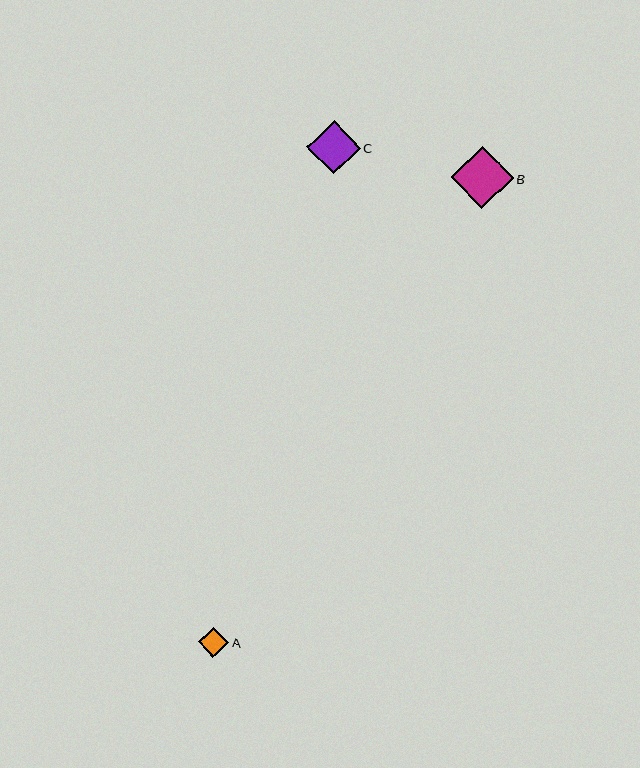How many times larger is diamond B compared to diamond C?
Diamond B is approximately 1.2 times the size of diamond C.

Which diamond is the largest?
Diamond B is the largest with a size of approximately 63 pixels.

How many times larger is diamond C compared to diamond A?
Diamond C is approximately 1.8 times the size of diamond A.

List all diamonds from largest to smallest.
From largest to smallest: B, C, A.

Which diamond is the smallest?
Diamond A is the smallest with a size of approximately 30 pixels.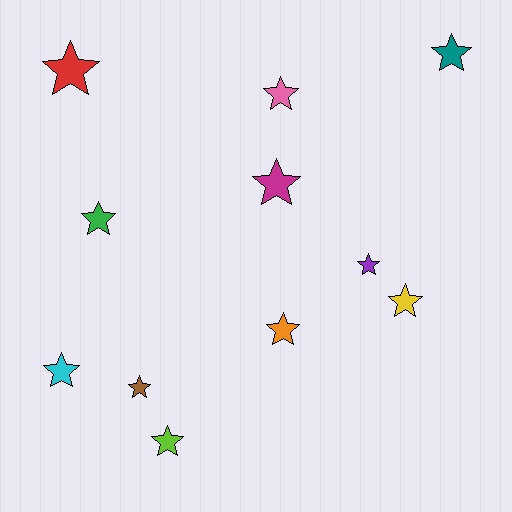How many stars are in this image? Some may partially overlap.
There are 11 stars.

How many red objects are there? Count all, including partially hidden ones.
There is 1 red object.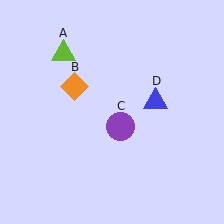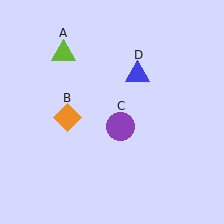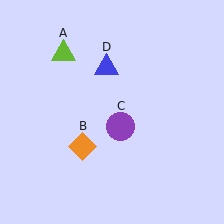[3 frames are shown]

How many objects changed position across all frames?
2 objects changed position: orange diamond (object B), blue triangle (object D).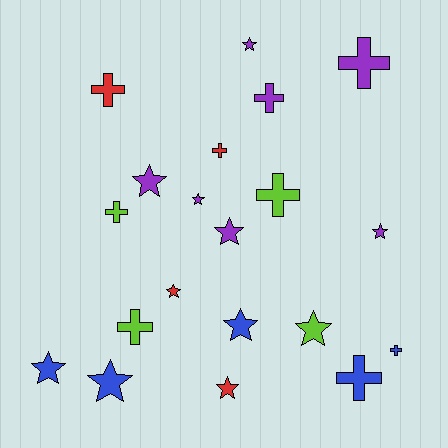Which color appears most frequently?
Purple, with 7 objects.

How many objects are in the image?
There are 20 objects.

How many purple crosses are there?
There are 2 purple crosses.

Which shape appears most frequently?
Star, with 11 objects.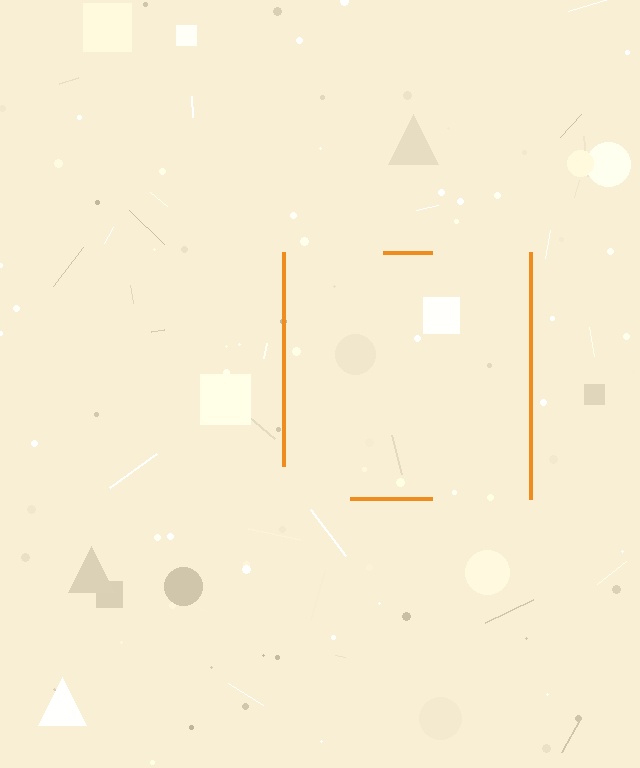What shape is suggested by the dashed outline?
The dashed outline suggests a square.